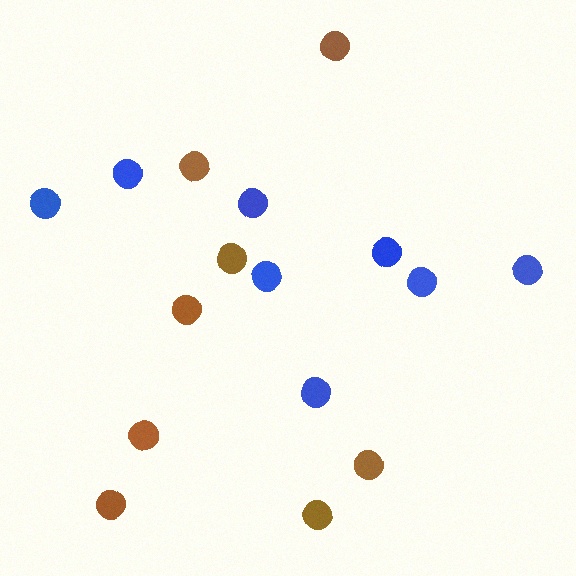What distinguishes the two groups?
There are 2 groups: one group of brown circles (8) and one group of blue circles (8).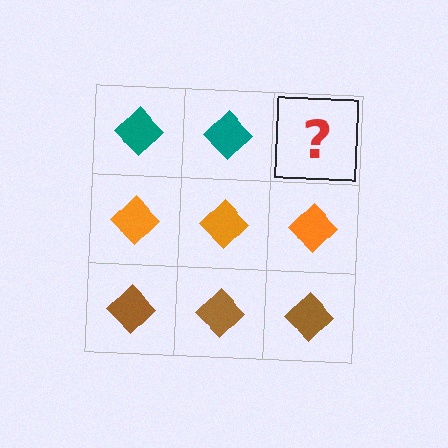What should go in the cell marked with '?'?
The missing cell should contain a teal diamond.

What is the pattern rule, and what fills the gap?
The rule is that each row has a consistent color. The gap should be filled with a teal diamond.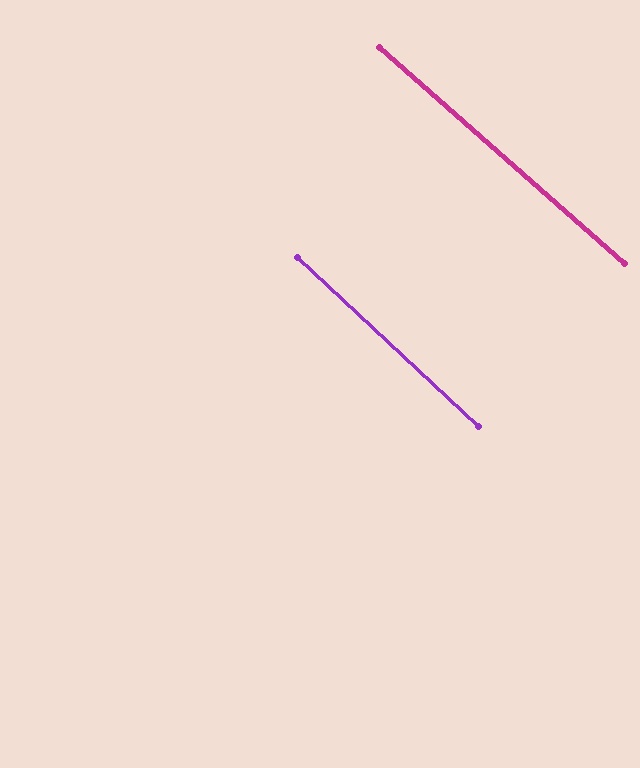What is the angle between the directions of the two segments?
Approximately 2 degrees.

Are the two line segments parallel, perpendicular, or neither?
Parallel — their directions differ by only 1.7°.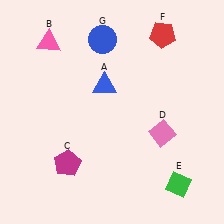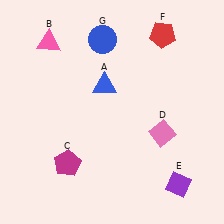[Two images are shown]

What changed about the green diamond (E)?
In Image 1, E is green. In Image 2, it changed to purple.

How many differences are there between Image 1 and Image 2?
There is 1 difference between the two images.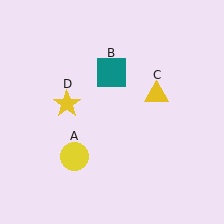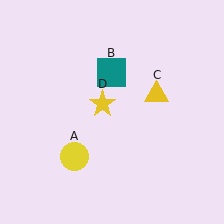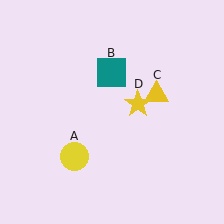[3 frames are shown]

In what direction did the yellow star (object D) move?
The yellow star (object D) moved right.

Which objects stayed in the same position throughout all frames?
Yellow circle (object A) and teal square (object B) and yellow triangle (object C) remained stationary.